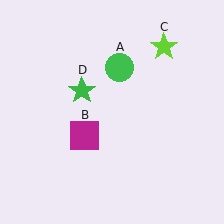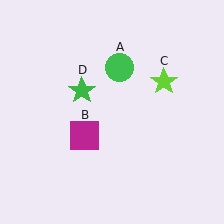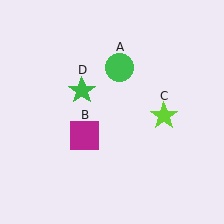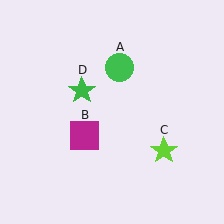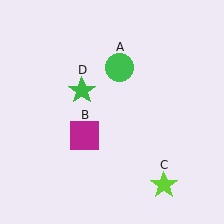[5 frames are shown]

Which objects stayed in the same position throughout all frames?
Green circle (object A) and magenta square (object B) and green star (object D) remained stationary.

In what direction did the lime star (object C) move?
The lime star (object C) moved down.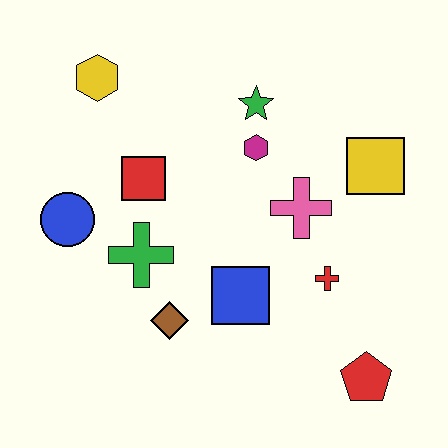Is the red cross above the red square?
No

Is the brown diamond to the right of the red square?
Yes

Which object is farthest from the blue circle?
The red pentagon is farthest from the blue circle.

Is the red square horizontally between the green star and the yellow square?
No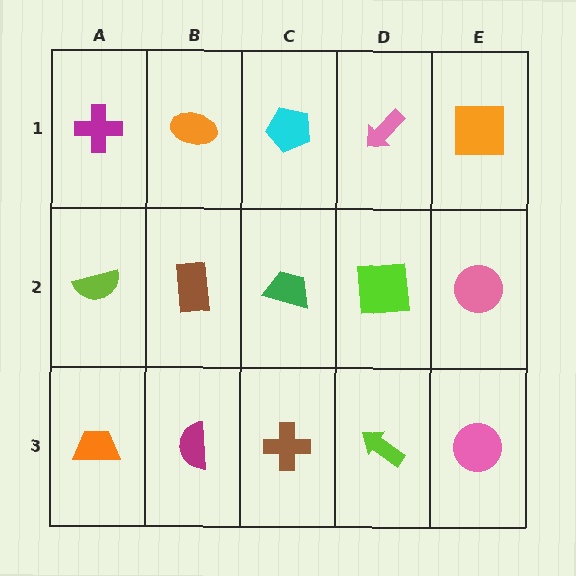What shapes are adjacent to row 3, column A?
A lime semicircle (row 2, column A), a magenta semicircle (row 3, column B).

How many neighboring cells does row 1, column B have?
3.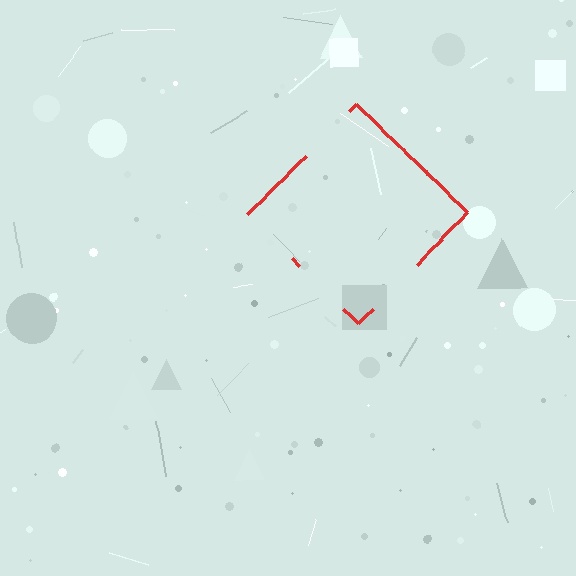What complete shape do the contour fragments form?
The contour fragments form a diamond.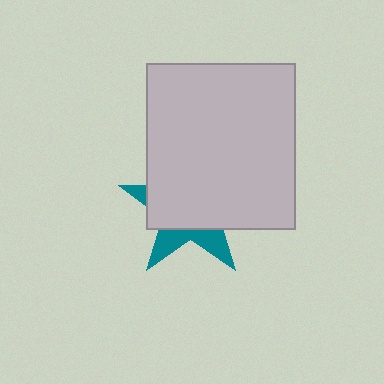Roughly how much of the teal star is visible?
A small part of it is visible (roughly 31%).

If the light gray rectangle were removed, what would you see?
You would see the complete teal star.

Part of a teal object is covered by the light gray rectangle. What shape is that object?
It is a star.